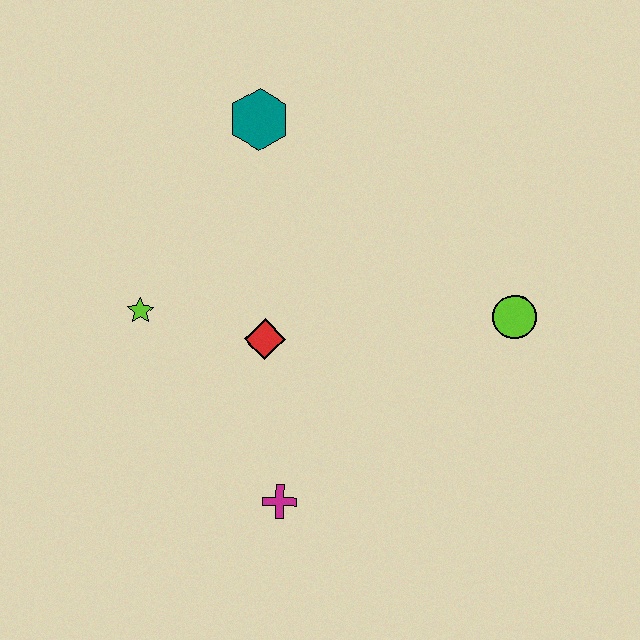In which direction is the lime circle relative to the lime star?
The lime circle is to the right of the lime star.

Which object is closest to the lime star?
The red diamond is closest to the lime star.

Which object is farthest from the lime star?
The lime circle is farthest from the lime star.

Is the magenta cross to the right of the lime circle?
No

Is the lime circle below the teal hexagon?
Yes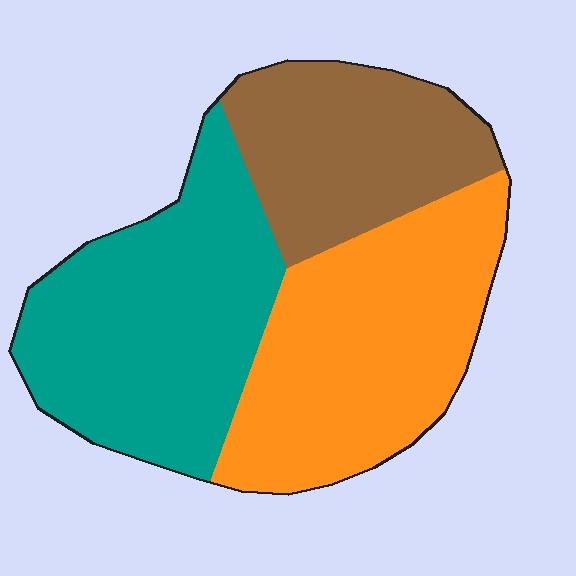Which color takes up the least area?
Brown, at roughly 25%.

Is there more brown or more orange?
Orange.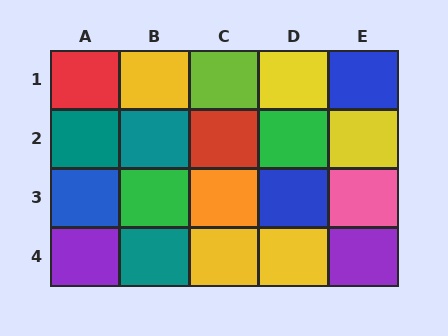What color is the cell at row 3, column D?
Blue.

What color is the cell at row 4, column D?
Yellow.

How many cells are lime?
1 cell is lime.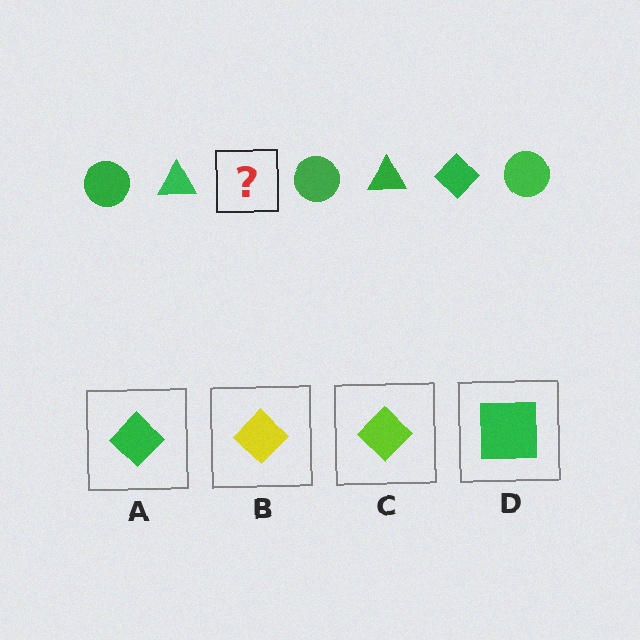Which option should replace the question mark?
Option A.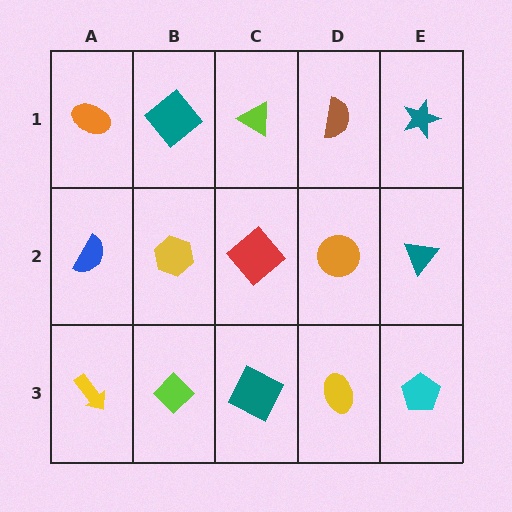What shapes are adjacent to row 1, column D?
An orange circle (row 2, column D), a lime triangle (row 1, column C), a teal star (row 1, column E).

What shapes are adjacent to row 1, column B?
A yellow hexagon (row 2, column B), an orange ellipse (row 1, column A), a lime triangle (row 1, column C).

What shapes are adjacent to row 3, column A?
A blue semicircle (row 2, column A), a lime diamond (row 3, column B).